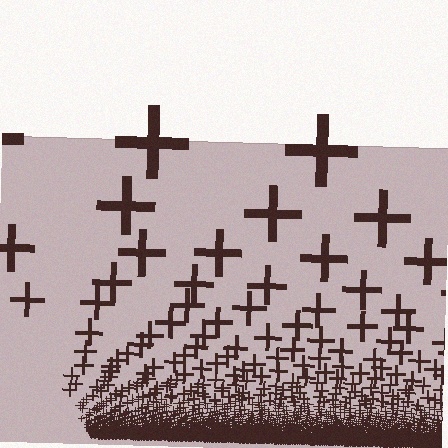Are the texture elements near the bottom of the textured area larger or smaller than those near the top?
Smaller. The gradient is inverted — elements near the bottom are smaller and denser.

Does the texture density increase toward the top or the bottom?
Density increases toward the bottom.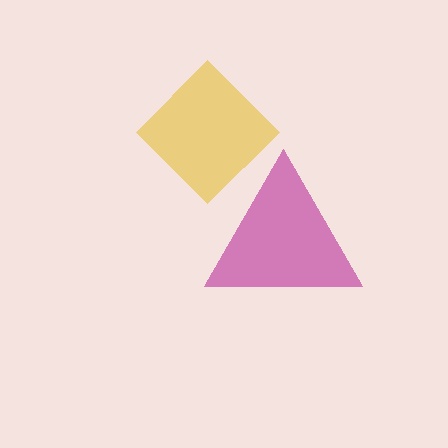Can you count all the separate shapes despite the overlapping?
Yes, there are 2 separate shapes.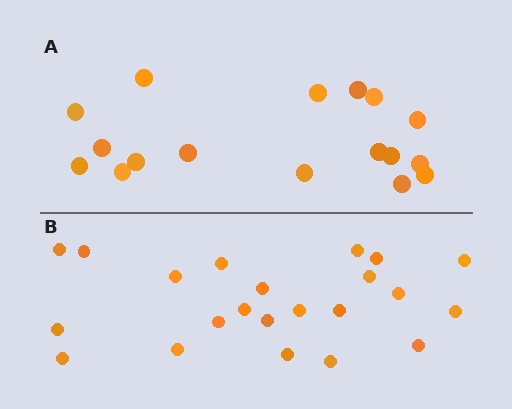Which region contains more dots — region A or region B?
Region B (the bottom region) has more dots.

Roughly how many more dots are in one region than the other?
Region B has about 5 more dots than region A.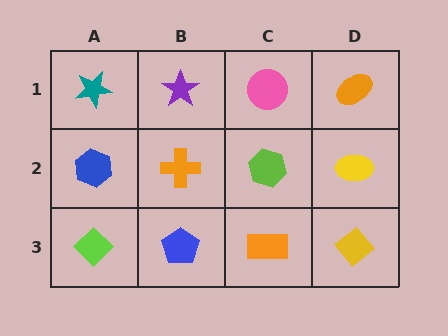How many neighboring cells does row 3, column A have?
2.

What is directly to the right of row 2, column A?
An orange cross.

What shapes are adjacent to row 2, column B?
A purple star (row 1, column B), a blue pentagon (row 3, column B), a blue hexagon (row 2, column A), a lime hexagon (row 2, column C).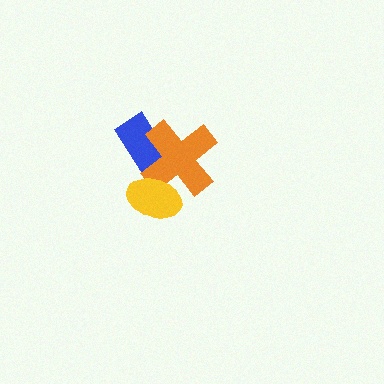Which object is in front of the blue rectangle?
The orange cross is in front of the blue rectangle.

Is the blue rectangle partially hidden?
Yes, it is partially covered by another shape.